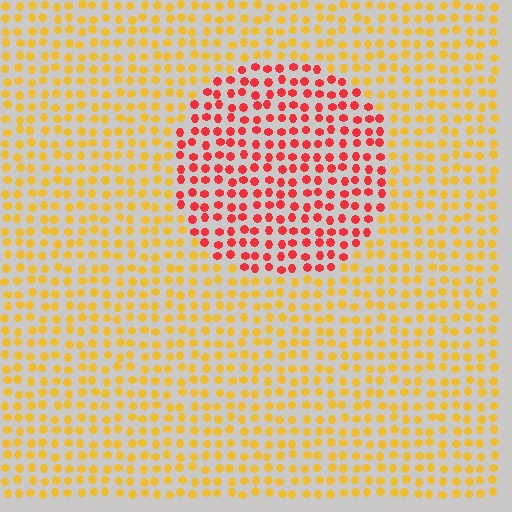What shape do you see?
I see a circle.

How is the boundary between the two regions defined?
The boundary is defined purely by a slight shift in hue (about 48 degrees). Spacing, size, and orientation are identical on both sides.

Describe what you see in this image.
The image is filled with small yellow elements in a uniform arrangement. A circle-shaped region is visible where the elements are tinted to a slightly different hue, forming a subtle color boundary.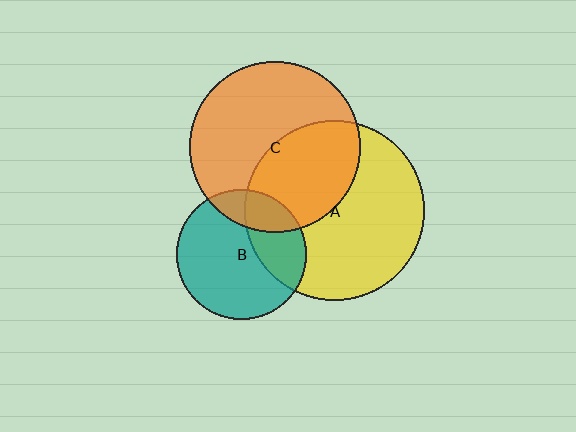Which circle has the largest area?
Circle A (yellow).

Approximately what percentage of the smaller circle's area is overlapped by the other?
Approximately 20%.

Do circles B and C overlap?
Yes.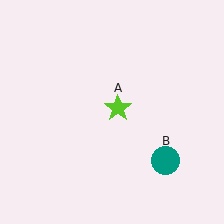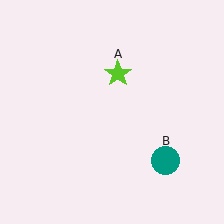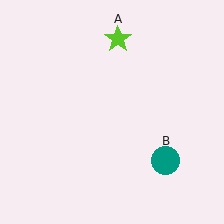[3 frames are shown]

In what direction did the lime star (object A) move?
The lime star (object A) moved up.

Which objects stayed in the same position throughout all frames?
Teal circle (object B) remained stationary.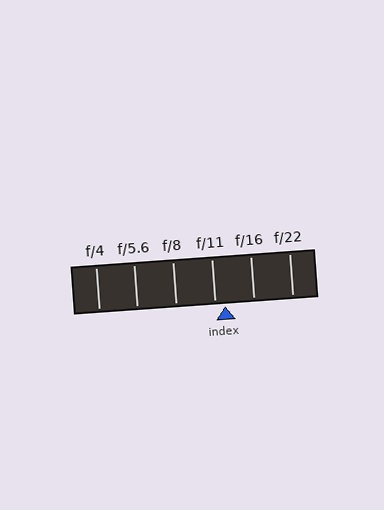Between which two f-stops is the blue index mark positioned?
The index mark is between f/11 and f/16.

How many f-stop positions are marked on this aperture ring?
There are 6 f-stop positions marked.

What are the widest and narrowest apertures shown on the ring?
The widest aperture shown is f/4 and the narrowest is f/22.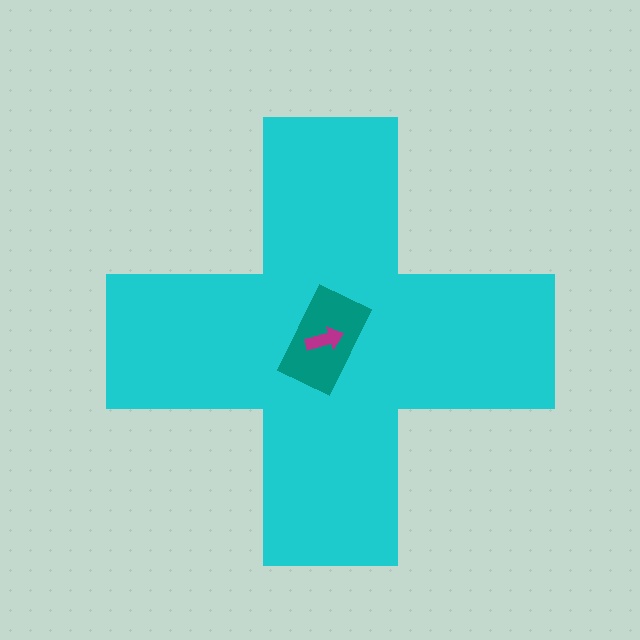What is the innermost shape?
The magenta arrow.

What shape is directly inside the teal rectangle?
The magenta arrow.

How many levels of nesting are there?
3.